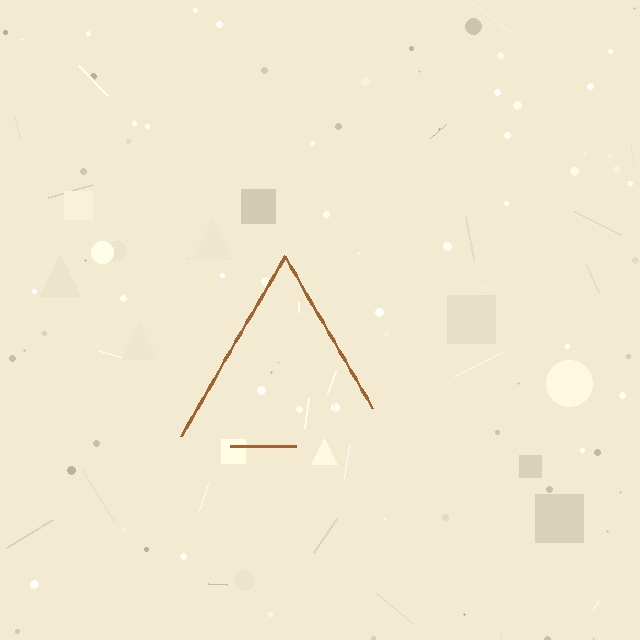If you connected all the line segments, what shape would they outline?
They would outline a triangle.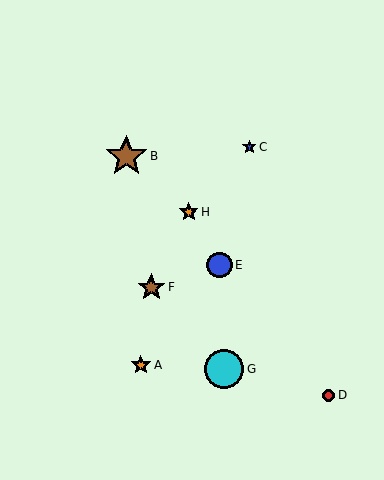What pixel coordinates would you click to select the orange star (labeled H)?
Click at (189, 212) to select the orange star H.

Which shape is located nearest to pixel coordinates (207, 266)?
The blue circle (labeled E) at (220, 265) is nearest to that location.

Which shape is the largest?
The brown star (labeled B) is the largest.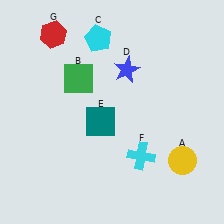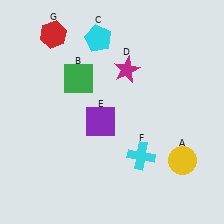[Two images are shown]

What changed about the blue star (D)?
In Image 1, D is blue. In Image 2, it changed to magenta.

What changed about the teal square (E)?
In Image 1, E is teal. In Image 2, it changed to purple.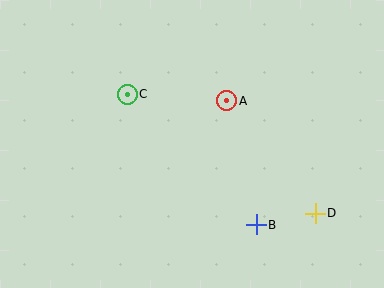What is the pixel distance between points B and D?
The distance between B and D is 60 pixels.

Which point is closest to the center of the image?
Point A at (227, 101) is closest to the center.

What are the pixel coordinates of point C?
Point C is at (127, 94).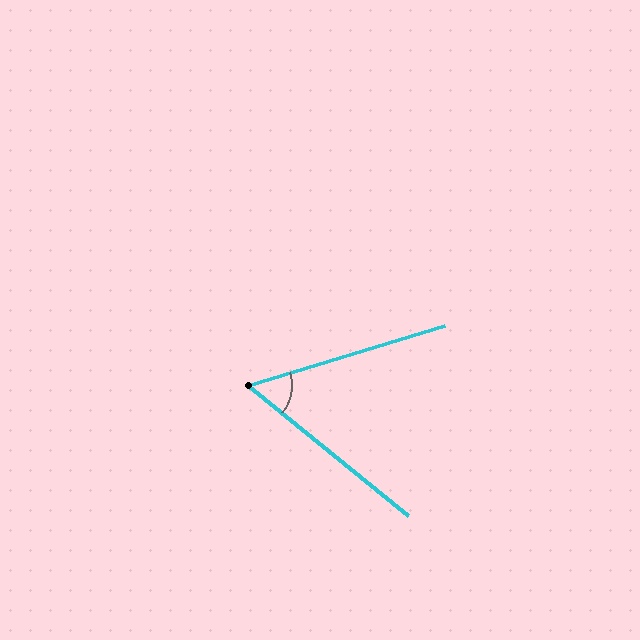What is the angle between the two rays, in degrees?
Approximately 56 degrees.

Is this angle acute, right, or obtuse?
It is acute.